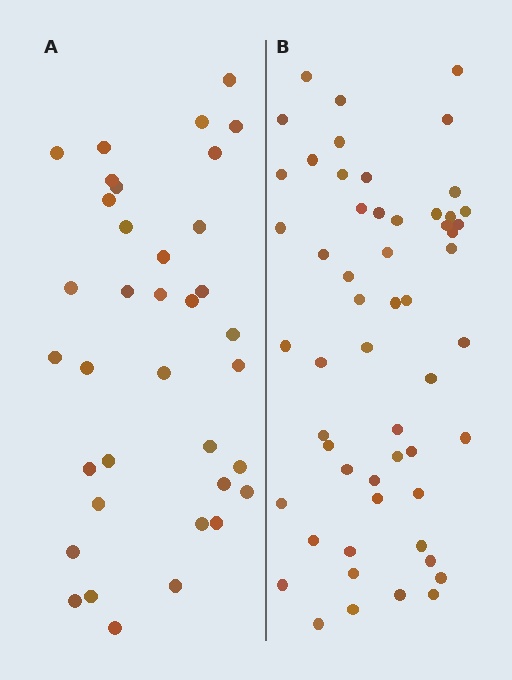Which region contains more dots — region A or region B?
Region B (the right region) has more dots.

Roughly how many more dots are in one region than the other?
Region B has approximately 20 more dots than region A.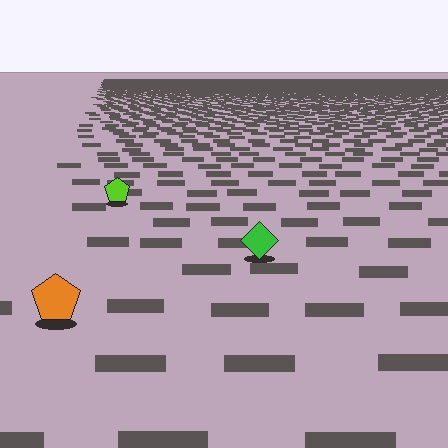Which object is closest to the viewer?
The orange pentagon is closest. The texture marks near it are larger and more spread out.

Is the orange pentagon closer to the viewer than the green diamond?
Yes. The orange pentagon is closer — you can tell from the texture gradient: the ground texture is coarser near it.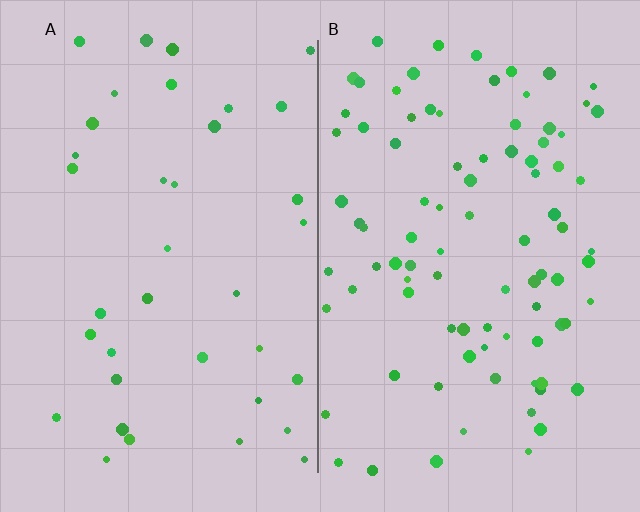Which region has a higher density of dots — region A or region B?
B (the right).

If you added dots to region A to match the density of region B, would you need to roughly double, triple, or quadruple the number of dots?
Approximately double.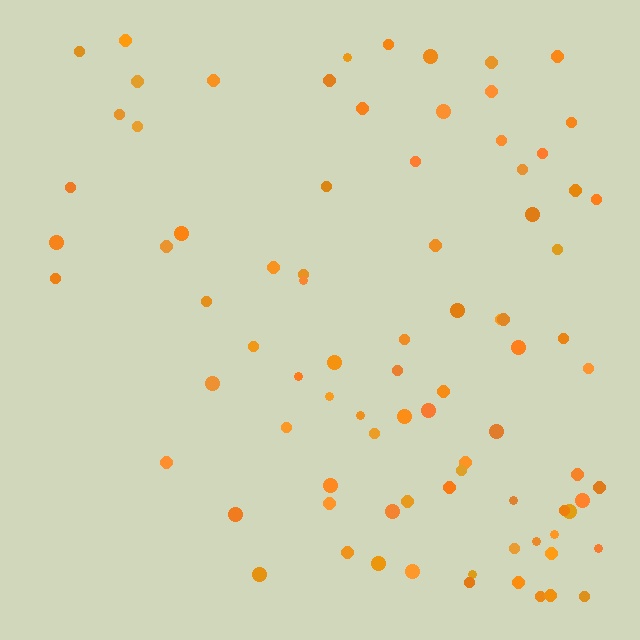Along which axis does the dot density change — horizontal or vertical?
Horizontal.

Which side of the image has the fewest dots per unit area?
The left.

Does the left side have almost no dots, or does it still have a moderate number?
Still a moderate number, just noticeably fewer than the right.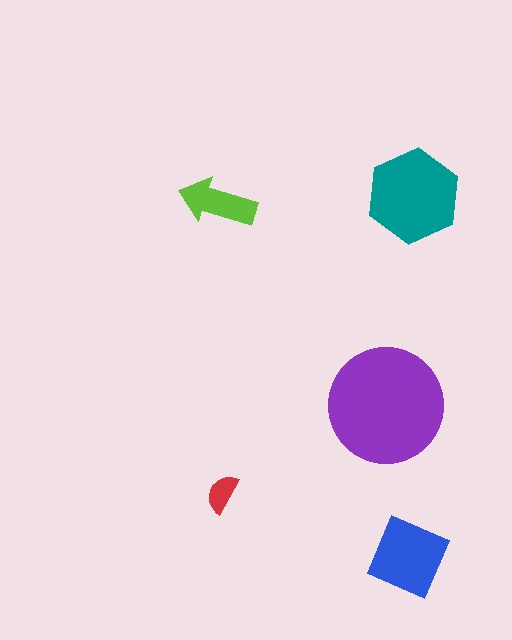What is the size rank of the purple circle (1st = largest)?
1st.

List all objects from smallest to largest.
The red semicircle, the lime arrow, the blue square, the teal hexagon, the purple circle.